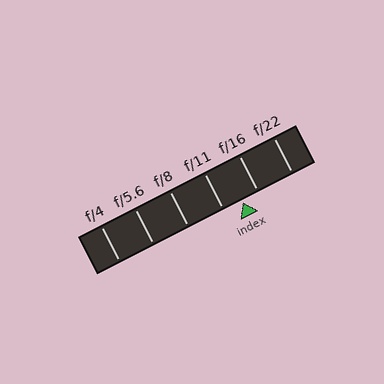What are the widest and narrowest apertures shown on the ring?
The widest aperture shown is f/4 and the narrowest is f/22.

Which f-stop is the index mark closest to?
The index mark is closest to f/16.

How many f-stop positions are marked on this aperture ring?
There are 6 f-stop positions marked.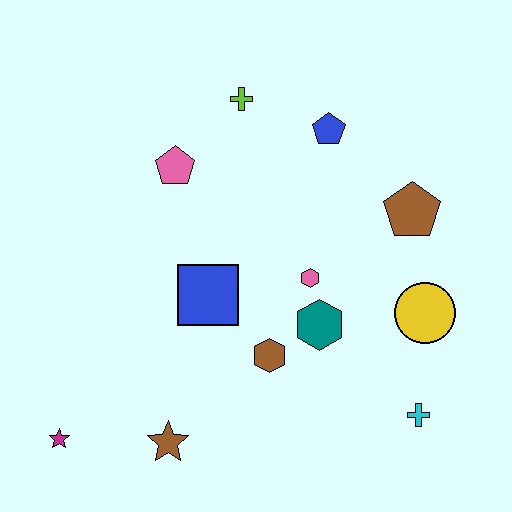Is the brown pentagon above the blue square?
Yes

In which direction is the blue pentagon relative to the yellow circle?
The blue pentagon is above the yellow circle.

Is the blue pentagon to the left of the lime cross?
No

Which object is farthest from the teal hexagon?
The magenta star is farthest from the teal hexagon.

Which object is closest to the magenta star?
The brown star is closest to the magenta star.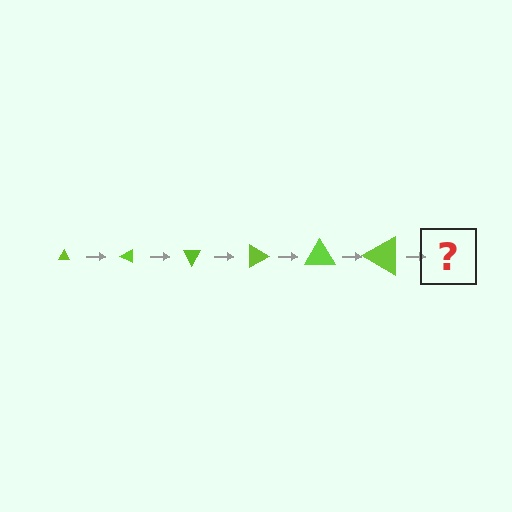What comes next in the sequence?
The next element should be a triangle, larger than the previous one and rotated 180 degrees from the start.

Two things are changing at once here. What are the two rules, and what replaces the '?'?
The two rules are that the triangle grows larger each step and it rotates 30 degrees each step. The '?' should be a triangle, larger than the previous one and rotated 180 degrees from the start.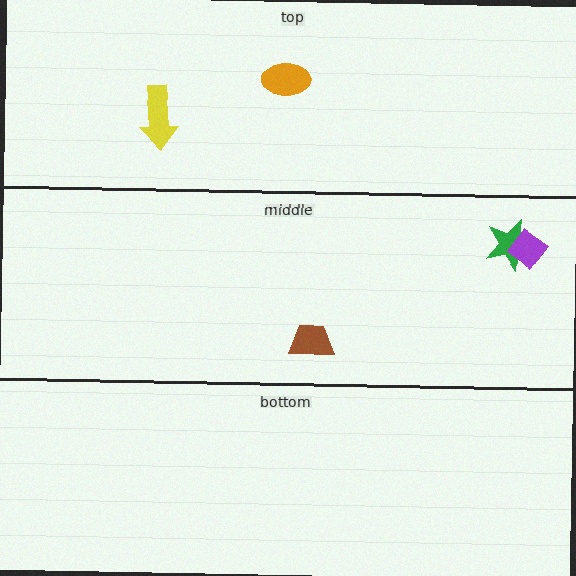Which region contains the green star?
The middle region.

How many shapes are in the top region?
2.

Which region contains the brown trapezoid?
The middle region.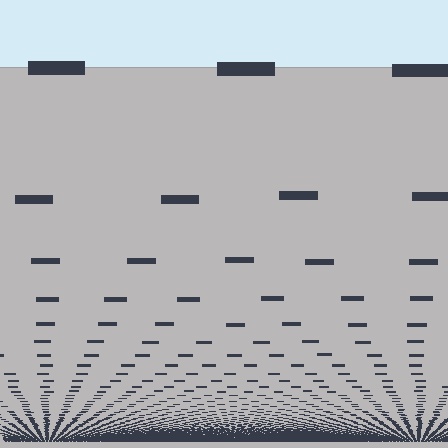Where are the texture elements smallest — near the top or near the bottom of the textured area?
Near the bottom.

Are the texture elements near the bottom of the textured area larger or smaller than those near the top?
Smaller. The gradient is inverted — elements near the bottom are smaller and denser.